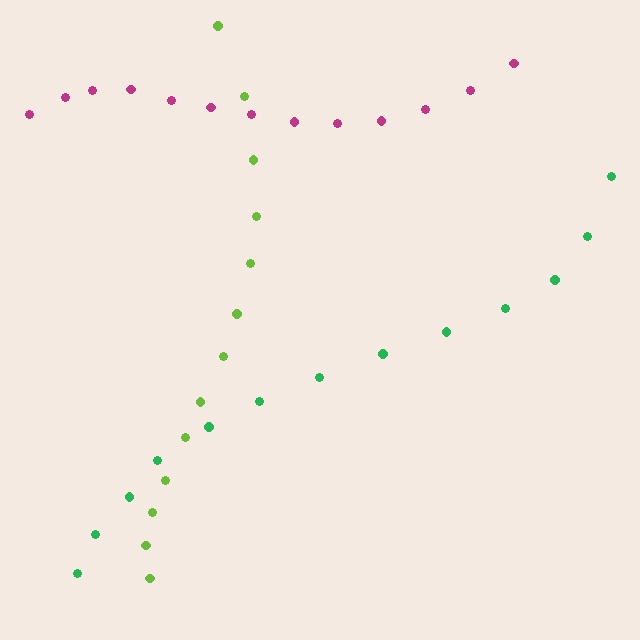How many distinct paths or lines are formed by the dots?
There are 3 distinct paths.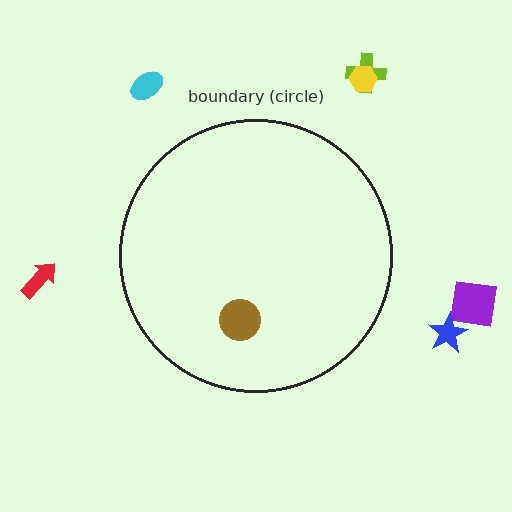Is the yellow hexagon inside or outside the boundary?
Outside.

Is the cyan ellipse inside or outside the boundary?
Outside.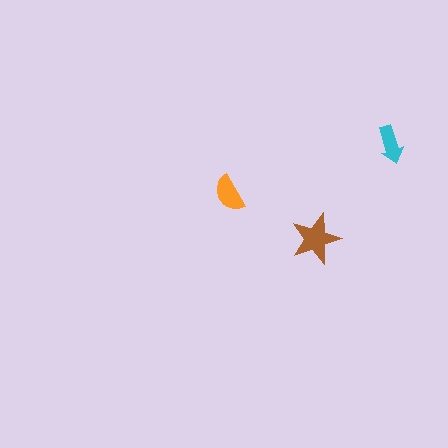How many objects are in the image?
There are 3 objects in the image.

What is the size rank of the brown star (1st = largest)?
1st.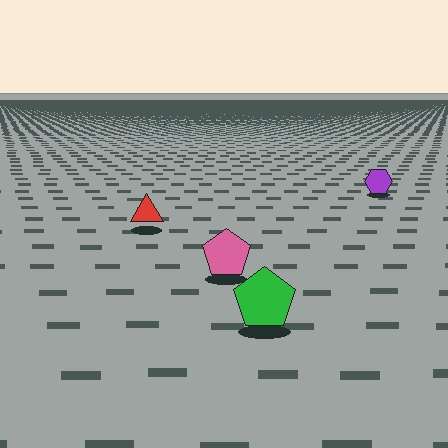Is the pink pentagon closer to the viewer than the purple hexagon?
Yes. The pink pentagon is closer — you can tell from the texture gradient: the ground texture is coarser near it.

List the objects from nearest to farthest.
From nearest to farthest: the green pentagon, the pink pentagon, the red triangle, the purple hexagon.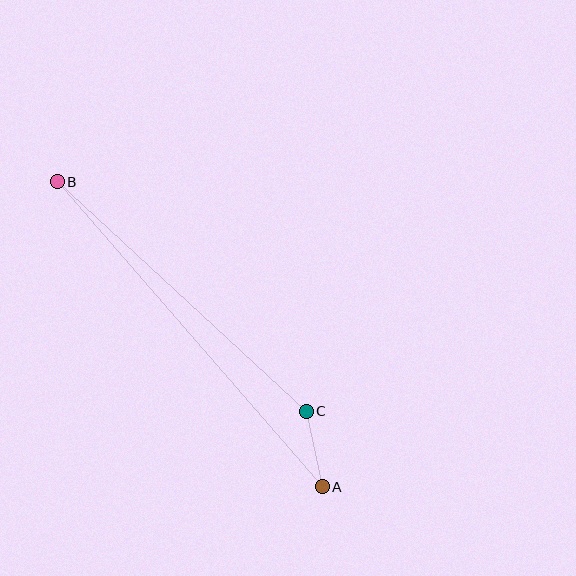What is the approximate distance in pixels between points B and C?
The distance between B and C is approximately 339 pixels.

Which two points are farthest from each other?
Points A and B are farthest from each other.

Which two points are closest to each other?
Points A and C are closest to each other.